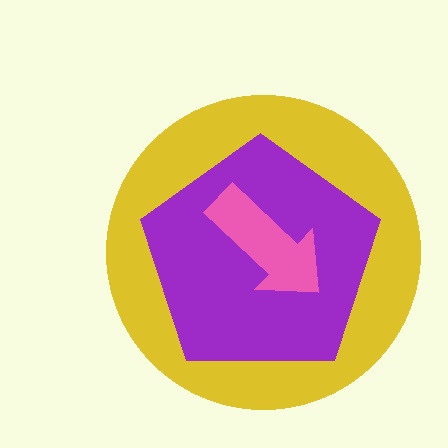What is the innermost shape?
The pink arrow.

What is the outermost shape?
The yellow circle.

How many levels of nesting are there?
3.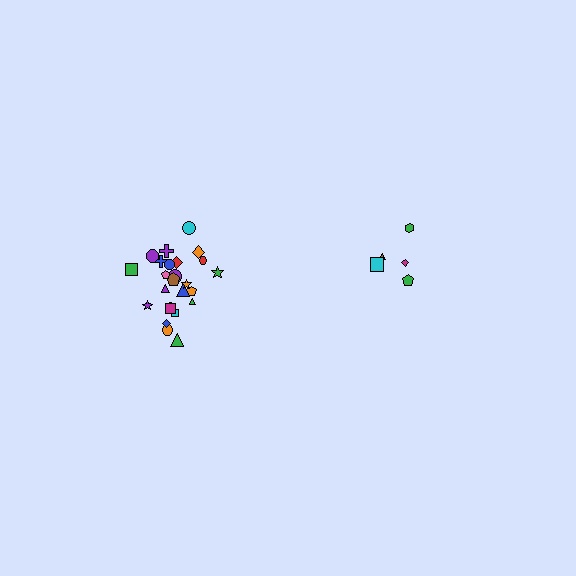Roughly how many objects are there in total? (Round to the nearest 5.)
Roughly 30 objects in total.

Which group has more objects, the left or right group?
The left group.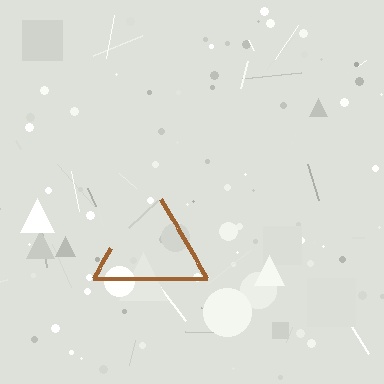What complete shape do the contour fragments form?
The contour fragments form a triangle.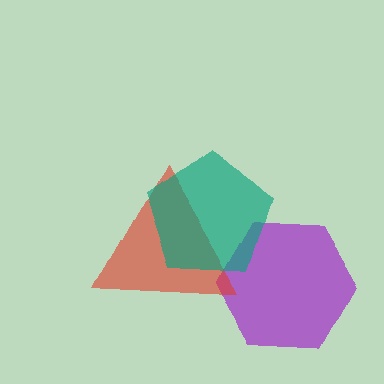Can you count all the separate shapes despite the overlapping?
Yes, there are 3 separate shapes.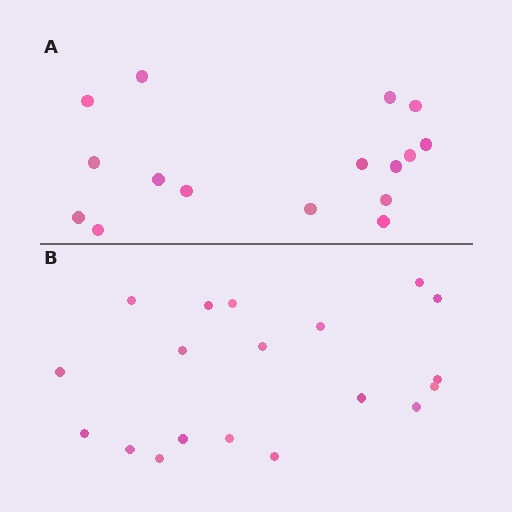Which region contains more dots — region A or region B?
Region B (the bottom region) has more dots.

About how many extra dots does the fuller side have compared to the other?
Region B has just a few more — roughly 2 or 3 more dots than region A.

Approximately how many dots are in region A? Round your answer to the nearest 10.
About 20 dots. (The exact count is 16, which rounds to 20.)